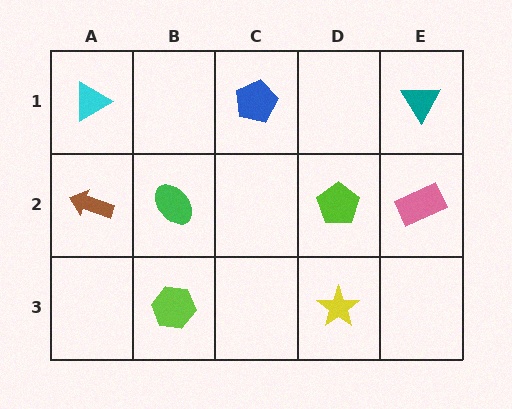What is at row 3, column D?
A yellow star.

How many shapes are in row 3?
2 shapes.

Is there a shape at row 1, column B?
No, that cell is empty.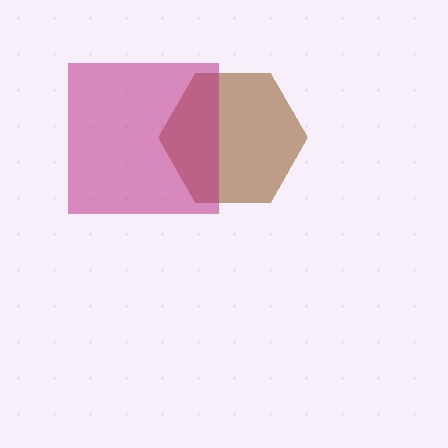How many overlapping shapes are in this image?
There are 2 overlapping shapes in the image.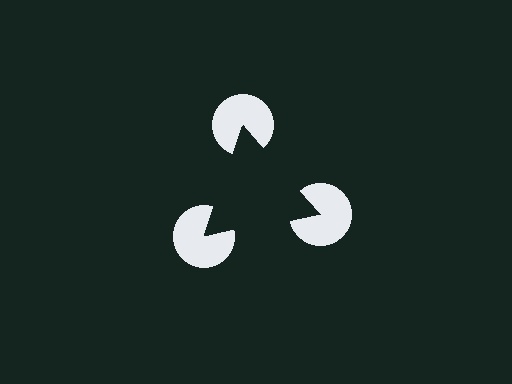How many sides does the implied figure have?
3 sides.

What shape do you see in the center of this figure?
An illusory triangle — its edges are inferred from the aligned wedge cuts in the pac-man discs, not physically drawn.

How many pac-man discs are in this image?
There are 3 — one at each vertex of the illusory triangle.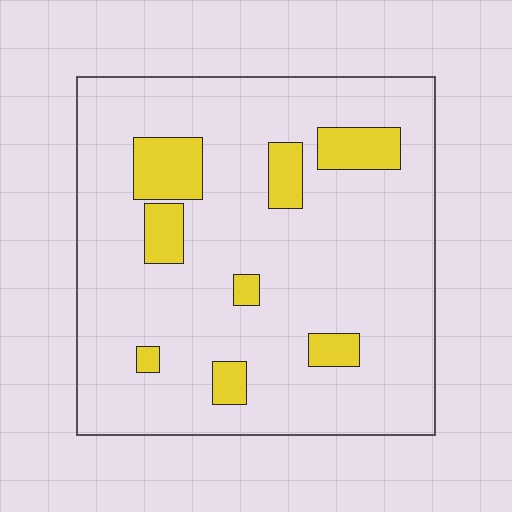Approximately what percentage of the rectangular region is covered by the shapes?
Approximately 15%.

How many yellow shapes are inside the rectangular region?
8.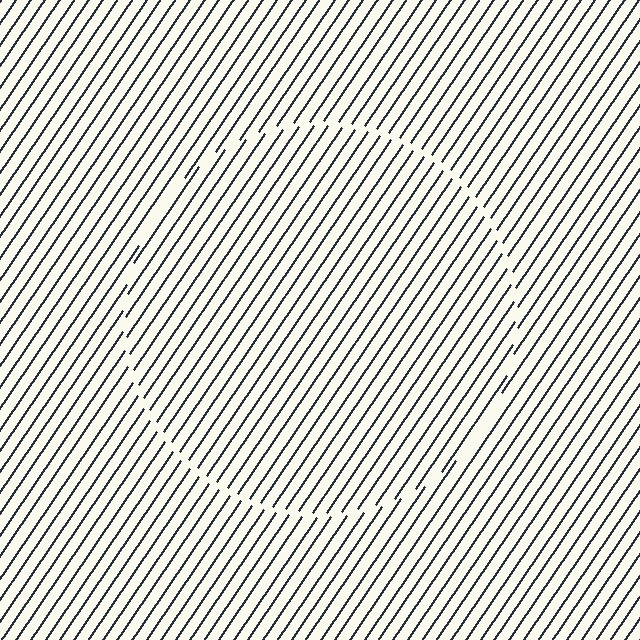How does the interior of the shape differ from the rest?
The interior of the shape contains the same grating, shifted by half a period — the contour is defined by the phase discontinuity where line-ends from the inner and outer gratings abut.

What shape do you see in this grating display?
An illusory circle. The interior of the shape contains the same grating, shifted by half a period — the contour is defined by the phase discontinuity where line-ends from the inner and outer gratings abut.